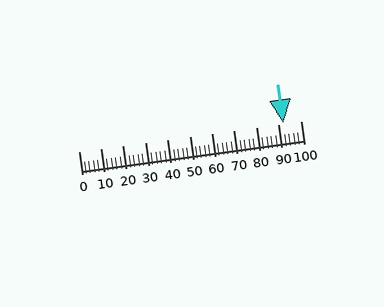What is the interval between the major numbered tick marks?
The major tick marks are spaced 10 units apart.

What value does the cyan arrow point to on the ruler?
The cyan arrow points to approximately 92.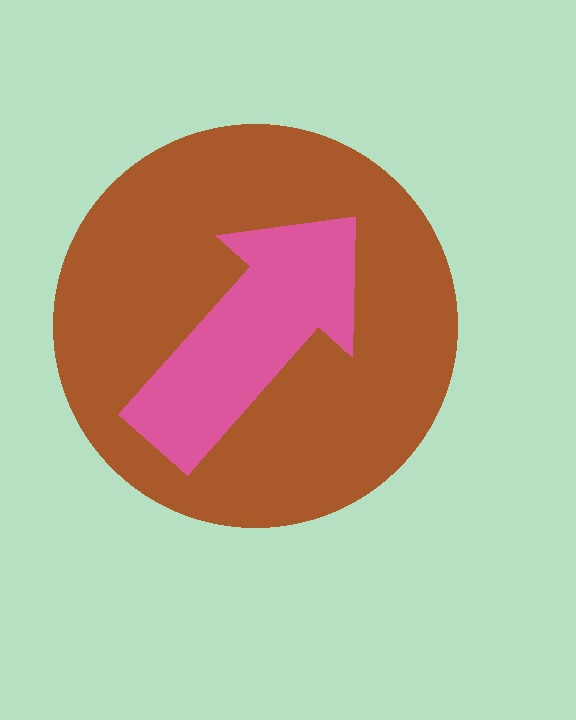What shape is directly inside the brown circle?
The pink arrow.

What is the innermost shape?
The pink arrow.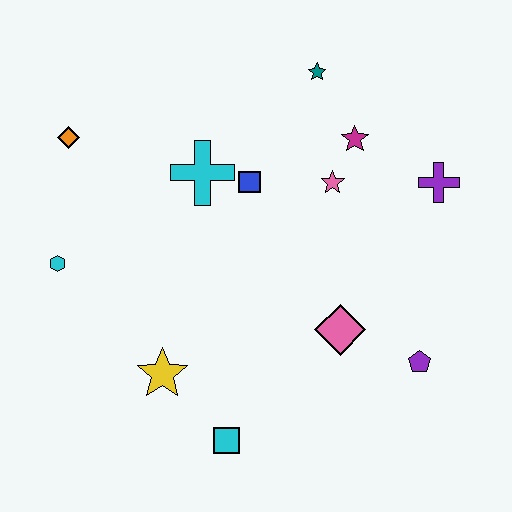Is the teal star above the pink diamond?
Yes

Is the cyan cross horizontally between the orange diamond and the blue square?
Yes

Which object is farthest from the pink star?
The cyan hexagon is farthest from the pink star.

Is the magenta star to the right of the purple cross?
No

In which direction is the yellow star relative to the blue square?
The yellow star is below the blue square.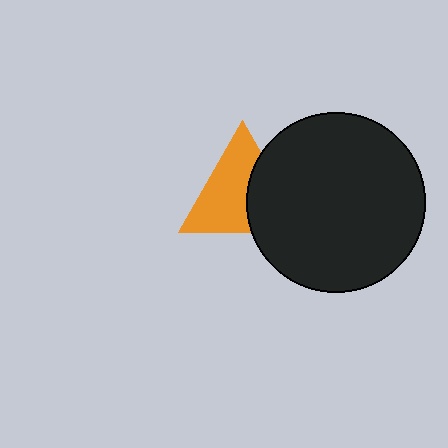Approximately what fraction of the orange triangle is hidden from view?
Roughly 38% of the orange triangle is hidden behind the black circle.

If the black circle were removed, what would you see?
You would see the complete orange triangle.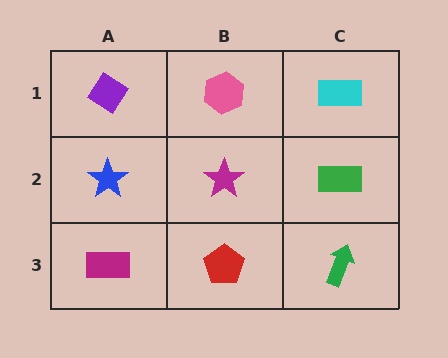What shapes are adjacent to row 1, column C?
A green rectangle (row 2, column C), a pink hexagon (row 1, column B).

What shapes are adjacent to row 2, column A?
A purple diamond (row 1, column A), a magenta rectangle (row 3, column A), a magenta star (row 2, column B).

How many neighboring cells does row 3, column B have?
3.